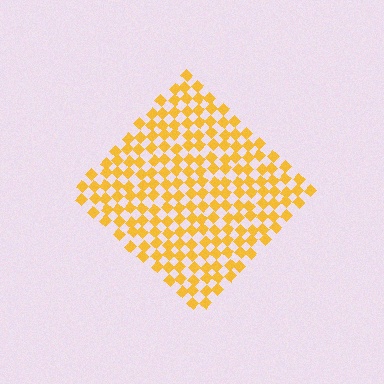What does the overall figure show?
The overall figure shows a diamond.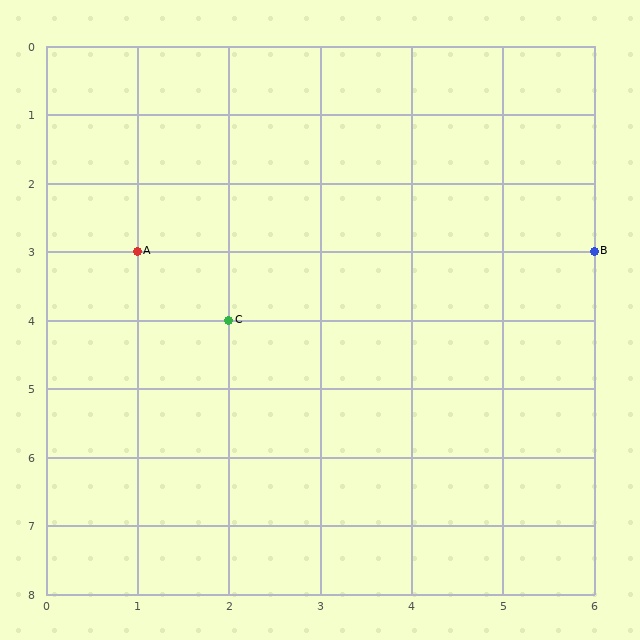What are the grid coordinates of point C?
Point C is at grid coordinates (2, 4).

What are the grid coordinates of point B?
Point B is at grid coordinates (6, 3).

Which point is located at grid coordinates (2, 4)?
Point C is at (2, 4).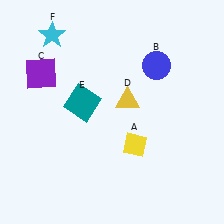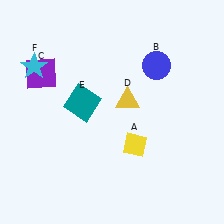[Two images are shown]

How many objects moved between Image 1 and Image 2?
1 object moved between the two images.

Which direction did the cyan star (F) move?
The cyan star (F) moved down.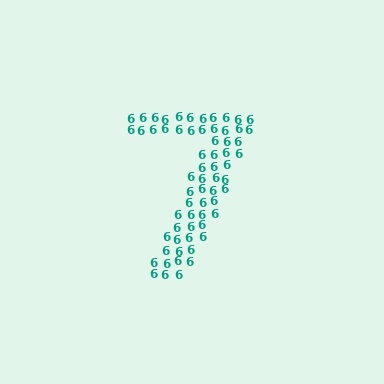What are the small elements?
The small elements are digit 6's.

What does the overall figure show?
The overall figure shows the digit 7.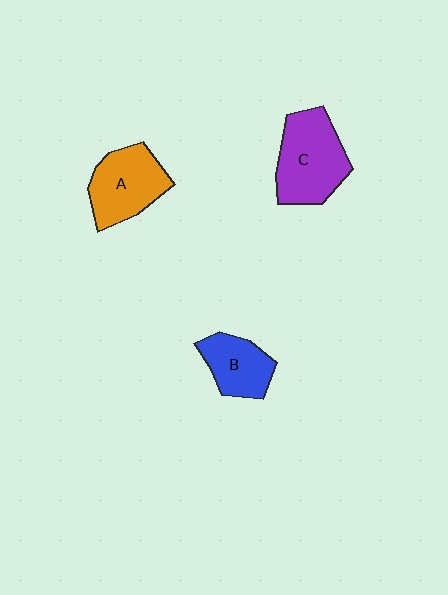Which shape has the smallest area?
Shape B (blue).